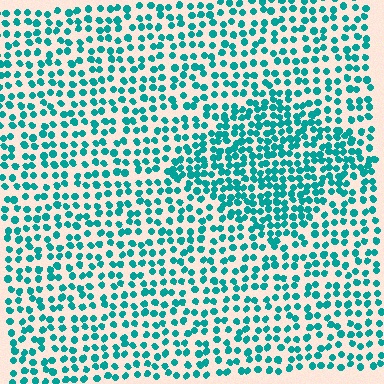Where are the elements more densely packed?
The elements are more densely packed inside the diamond boundary.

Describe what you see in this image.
The image contains small teal elements arranged at two different densities. A diamond-shaped region is visible where the elements are more densely packed than the surrounding area.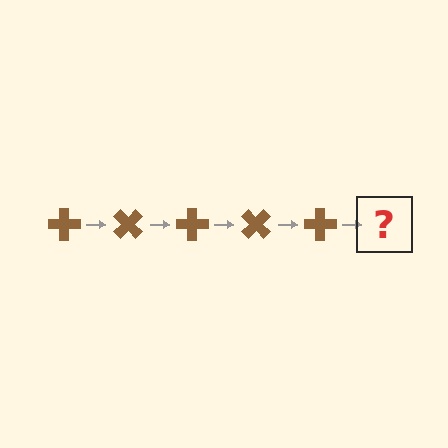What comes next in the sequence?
The next element should be a brown cross rotated 225 degrees.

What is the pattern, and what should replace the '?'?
The pattern is that the cross rotates 45 degrees each step. The '?' should be a brown cross rotated 225 degrees.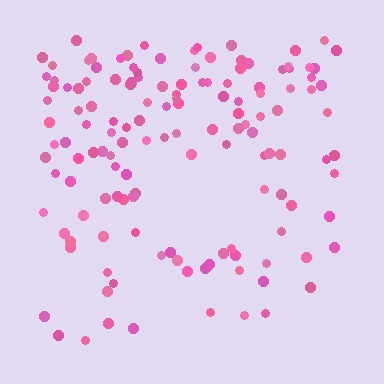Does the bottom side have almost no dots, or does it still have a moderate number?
Still a moderate number, just noticeably fewer than the top.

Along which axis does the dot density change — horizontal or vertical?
Vertical.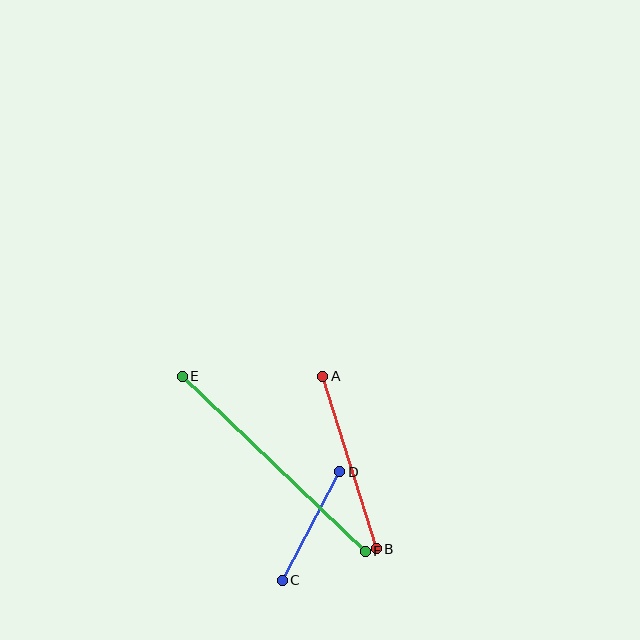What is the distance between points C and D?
The distance is approximately 123 pixels.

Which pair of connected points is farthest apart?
Points E and F are farthest apart.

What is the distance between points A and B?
The distance is approximately 181 pixels.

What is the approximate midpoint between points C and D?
The midpoint is at approximately (311, 526) pixels.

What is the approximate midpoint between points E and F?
The midpoint is at approximately (274, 464) pixels.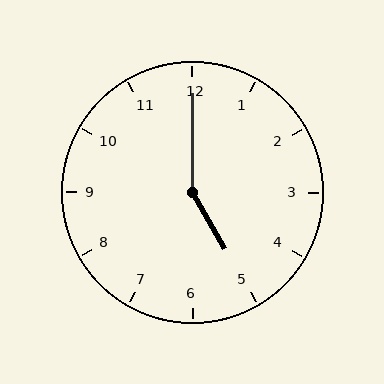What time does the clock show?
5:00.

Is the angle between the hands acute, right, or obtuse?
It is obtuse.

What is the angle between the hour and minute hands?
Approximately 150 degrees.